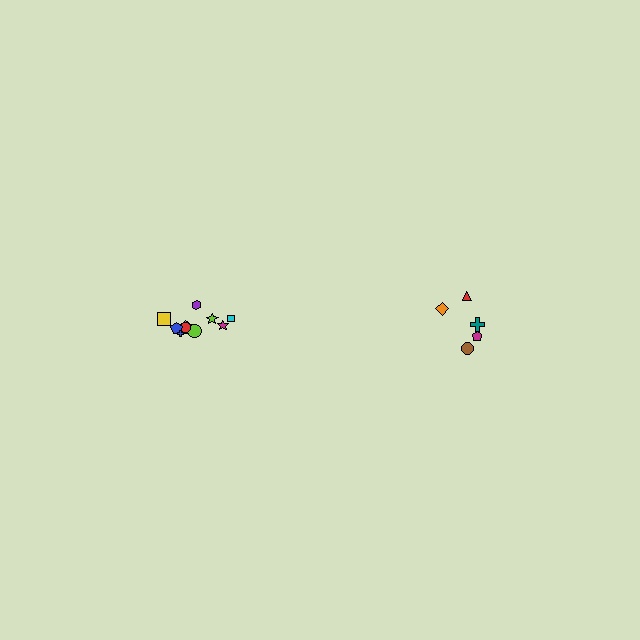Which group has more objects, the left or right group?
The left group.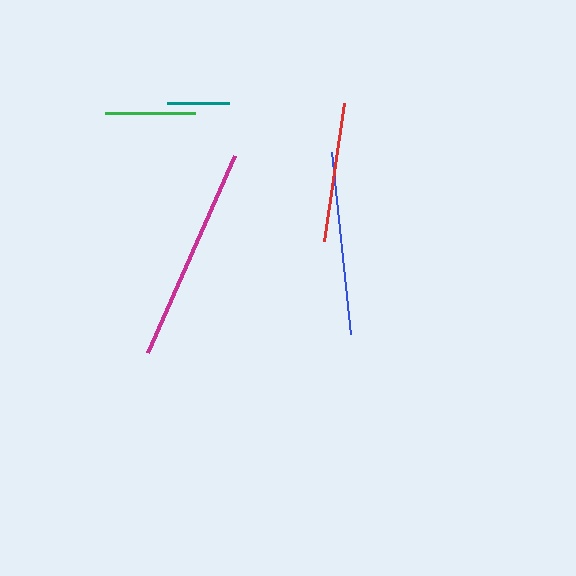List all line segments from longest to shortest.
From longest to shortest: magenta, blue, red, green, teal.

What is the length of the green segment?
The green segment is approximately 91 pixels long.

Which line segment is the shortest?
The teal line is the shortest at approximately 62 pixels.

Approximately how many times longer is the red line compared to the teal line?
The red line is approximately 2.2 times the length of the teal line.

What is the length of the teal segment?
The teal segment is approximately 62 pixels long.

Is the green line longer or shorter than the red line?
The red line is longer than the green line.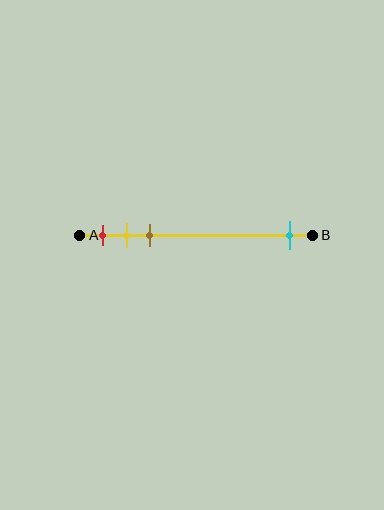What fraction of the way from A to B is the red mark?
The red mark is approximately 10% (0.1) of the way from A to B.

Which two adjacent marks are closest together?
The yellow and brown marks are the closest adjacent pair.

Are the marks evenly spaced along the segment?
No, the marks are not evenly spaced.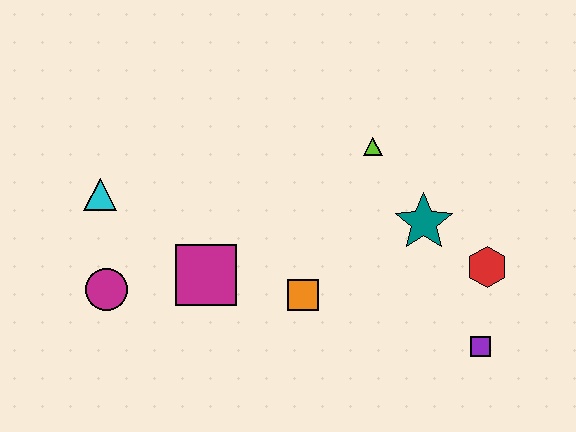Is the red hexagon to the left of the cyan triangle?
No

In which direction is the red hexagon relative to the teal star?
The red hexagon is to the right of the teal star.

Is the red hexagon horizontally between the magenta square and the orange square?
No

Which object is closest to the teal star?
The red hexagon is closest to the teal star.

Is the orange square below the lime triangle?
Yes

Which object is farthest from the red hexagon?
The cyan triangle is farthest from the red hexagon.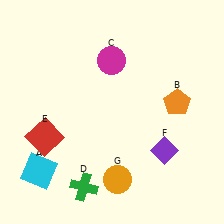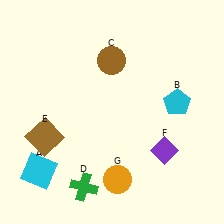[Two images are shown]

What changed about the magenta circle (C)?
In Image 1, C is magenta. In Image 2, it changed to brown.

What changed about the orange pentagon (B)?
In Image 1, B is orange. In Image 2, it changed to cyan.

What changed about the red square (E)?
In Image 1, E is red. In Image 2, it changed to brown.